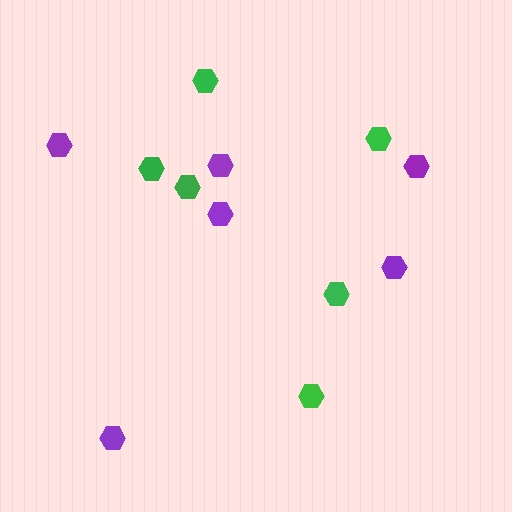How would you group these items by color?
There are 2 groups: one group of purple hexagons (6) and one group of green hexagons (6).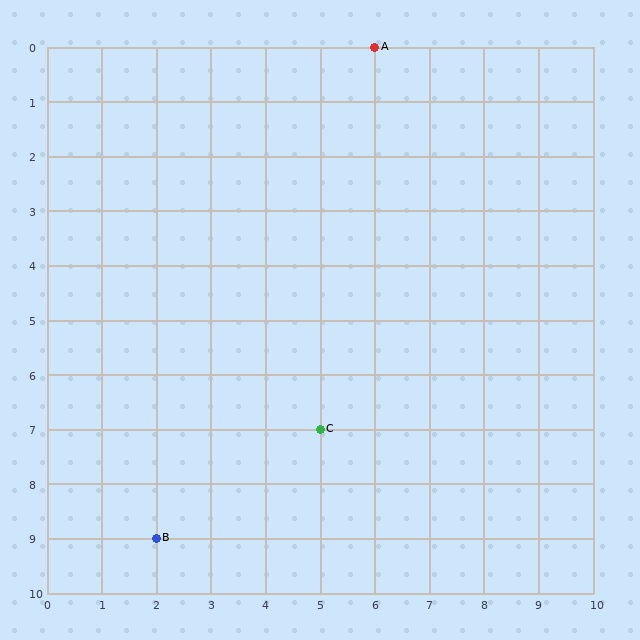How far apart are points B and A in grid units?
Points B and A are 4 columns and 9 rows apart (about 9.8 grid units diagonally).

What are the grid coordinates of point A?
Point A is at grid coordinates (6, 0).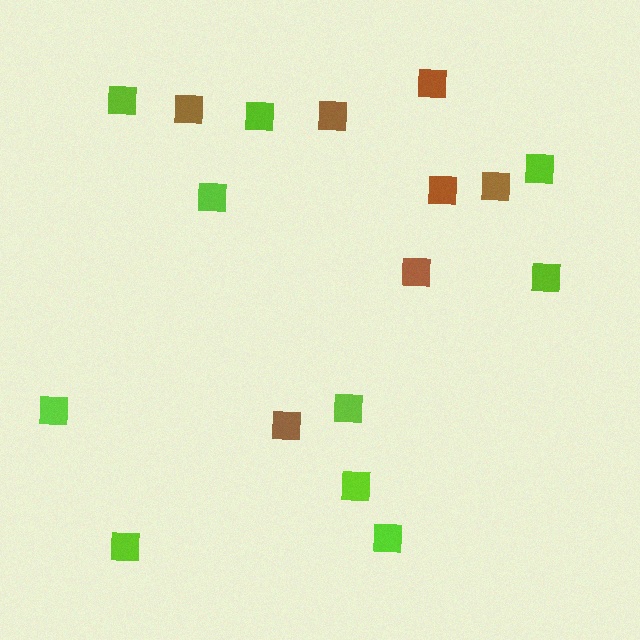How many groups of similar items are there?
There are 2 groups: one group of brown squares (7) and one group of lime squares (10).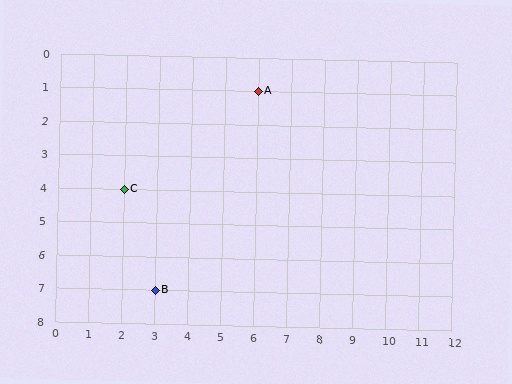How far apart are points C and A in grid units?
Points C and A are 4 columns and 3 rows apart (about 5.0 grid units diagonally).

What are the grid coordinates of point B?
Point B is at grid coordinates (3, 7).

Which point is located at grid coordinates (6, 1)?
Point A is at (6, 1).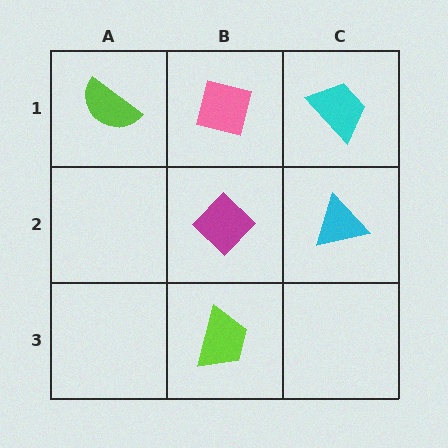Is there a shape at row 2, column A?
No, that cell is empty.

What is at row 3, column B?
A lime trapezoid.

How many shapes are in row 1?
3 shapes.